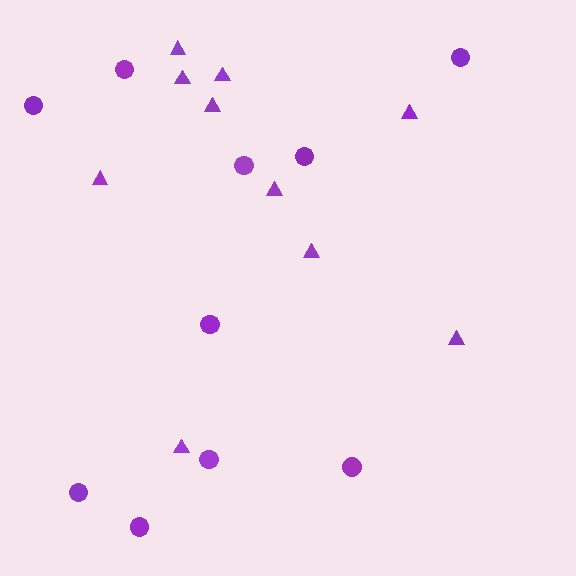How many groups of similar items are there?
There are 2 groups: one group of triangles (10) and one group of circles (10).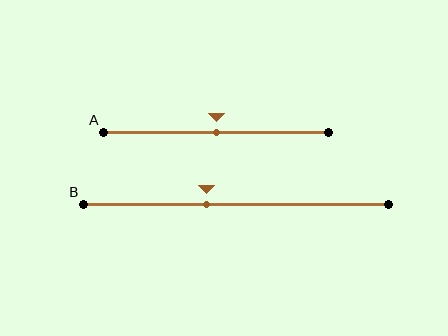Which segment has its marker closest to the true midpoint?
Segment A has its marker closest to the true midpoint.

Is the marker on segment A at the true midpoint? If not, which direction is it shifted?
Yes, the marker on segment A is at the true midpoint.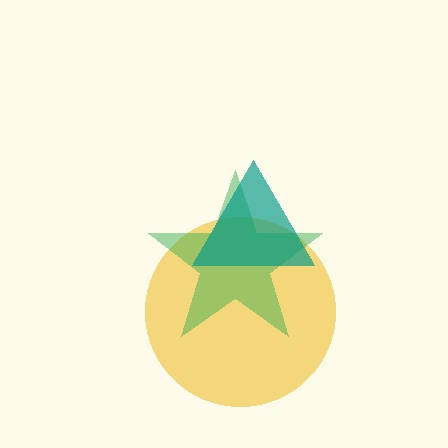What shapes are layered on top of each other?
The layered shapes are: a yellow circle, a green star, a teal triangle.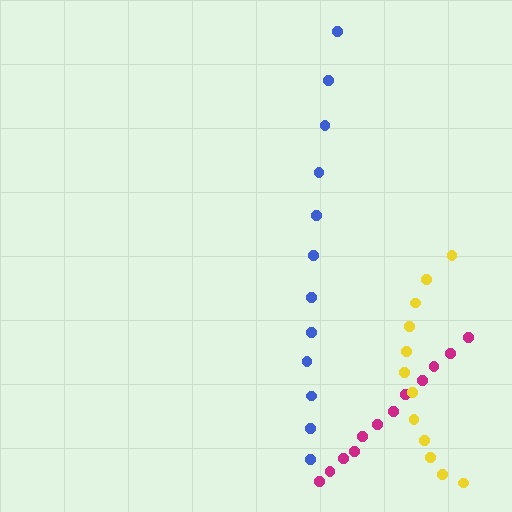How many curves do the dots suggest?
There are 3 distinct paths.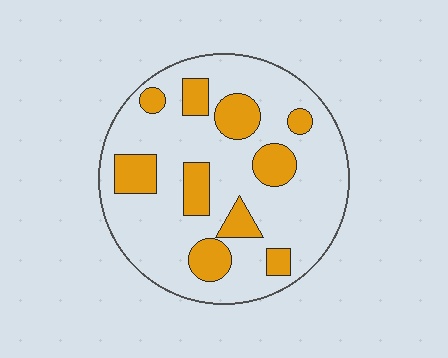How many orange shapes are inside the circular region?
10.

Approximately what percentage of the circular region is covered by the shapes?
Approximately 25%.